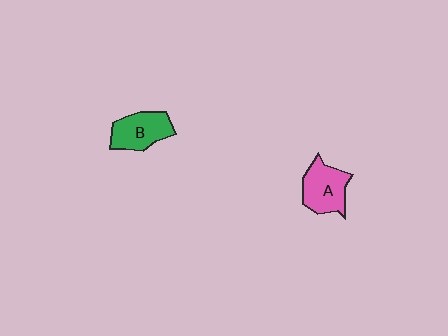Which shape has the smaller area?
Shape B (green).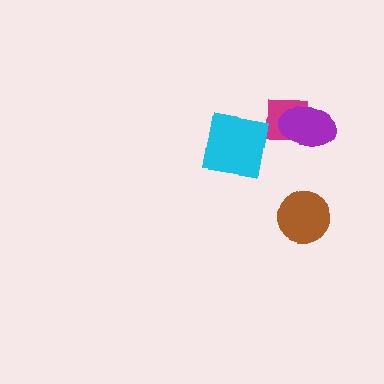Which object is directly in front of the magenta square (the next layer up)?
The purple ellipse is directly in front of the magenta square.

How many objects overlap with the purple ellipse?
1 object overlaps with the purple ellipse.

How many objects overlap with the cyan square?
1 object overlaps with the cyan square.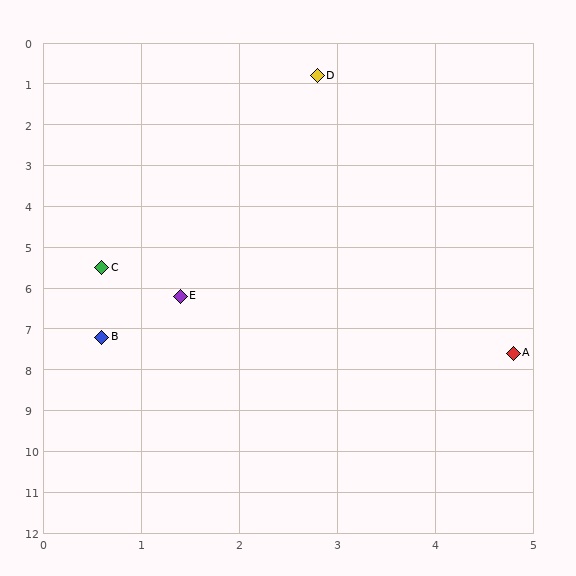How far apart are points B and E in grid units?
Points B and E are about 1.3 grid units apart.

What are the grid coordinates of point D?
Point D is at approximately (2.8, 0.8).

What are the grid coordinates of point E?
Point E is at approximately (1.4, 6.2).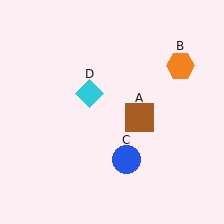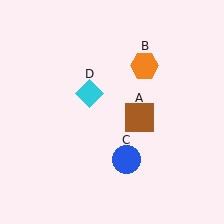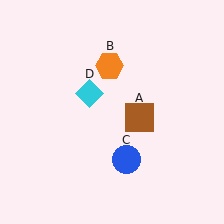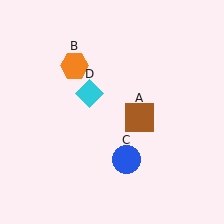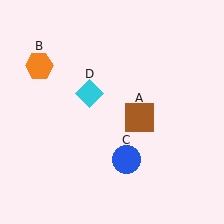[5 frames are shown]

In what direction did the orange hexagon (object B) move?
The orange hexagon (object B) moved left.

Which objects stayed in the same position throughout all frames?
Brown square (object A) and blue circle (object C) and cyan diamond (object D) remained stationary.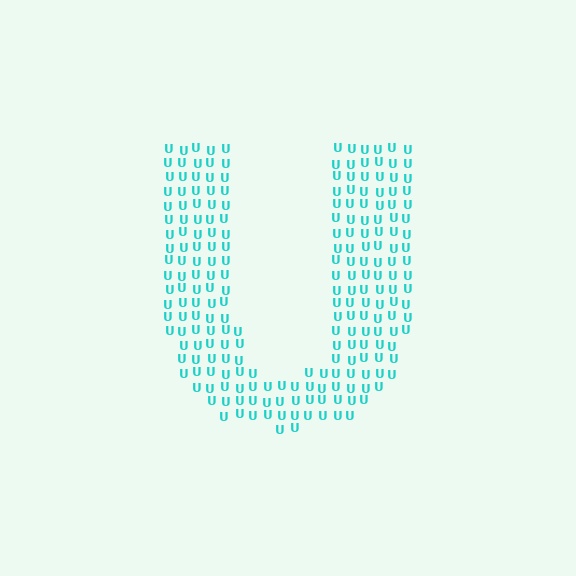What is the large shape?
The large shape is the letter U.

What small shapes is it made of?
It is made of small letter U's.